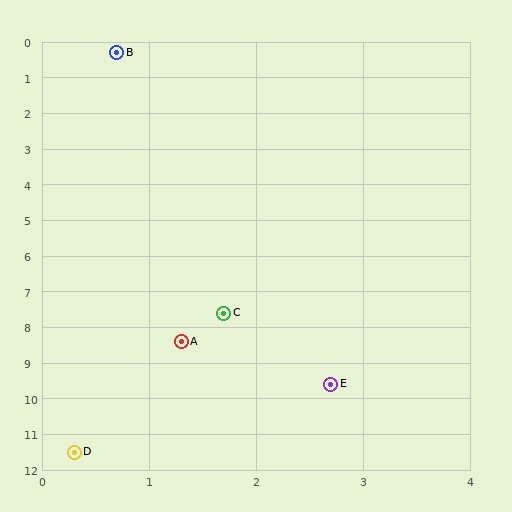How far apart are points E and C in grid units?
Points E and C are about 2.2 grid units apart.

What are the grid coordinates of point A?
Point A is at approximately (1.3, 8.4).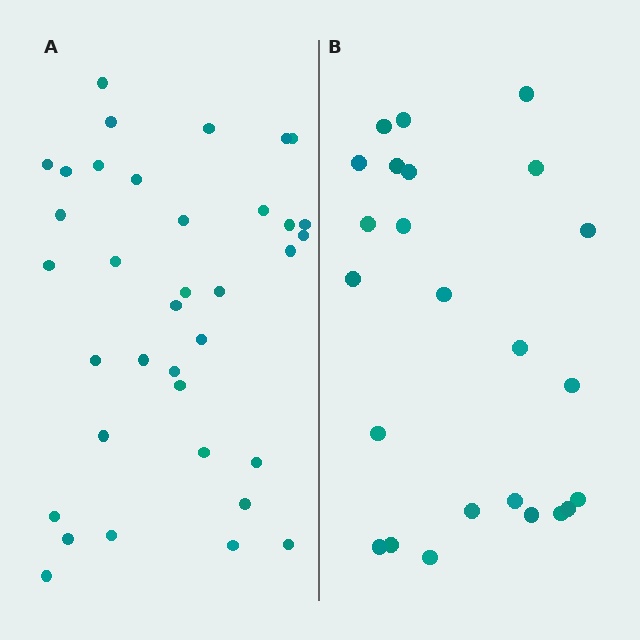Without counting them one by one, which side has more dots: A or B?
Region A (the left region) has more dots.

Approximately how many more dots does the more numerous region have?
Region A has roughly 12 or so more dots than region B.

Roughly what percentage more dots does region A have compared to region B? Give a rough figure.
About 50% more.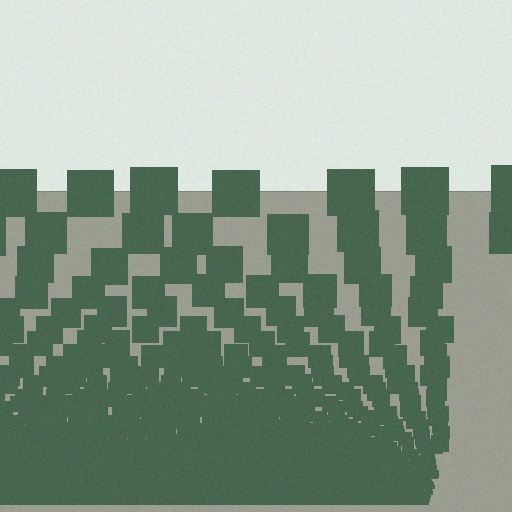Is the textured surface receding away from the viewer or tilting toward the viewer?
The surface appears to tilt toward the viewer. Texture elements get larger and sparser toward the top.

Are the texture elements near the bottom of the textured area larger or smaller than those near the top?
Smaller. The gradient is inverted — elements near the bottom are smaller and denser.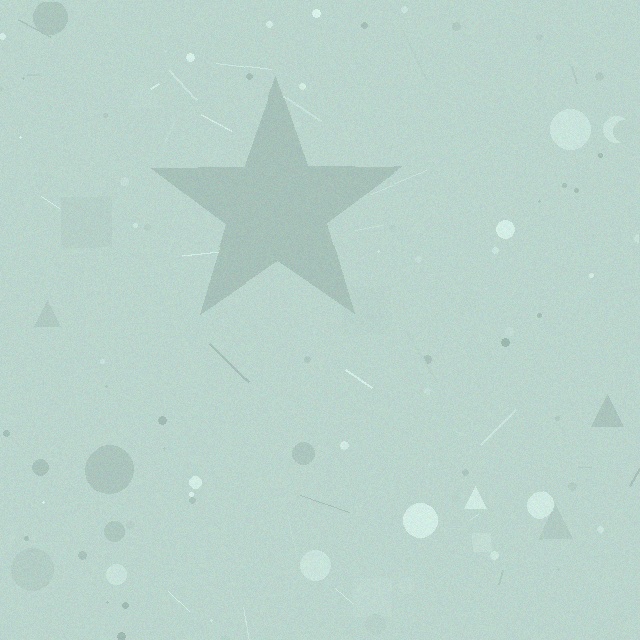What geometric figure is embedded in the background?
A star is embedded in the background.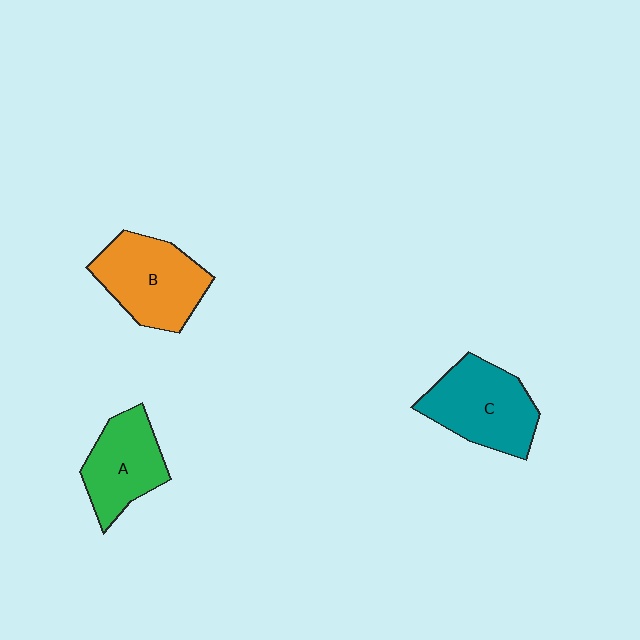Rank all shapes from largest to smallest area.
From largest to smallest: B (orange), C (teal), A (green).